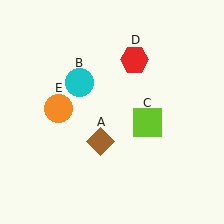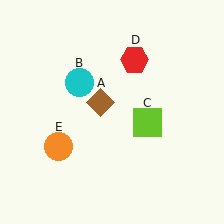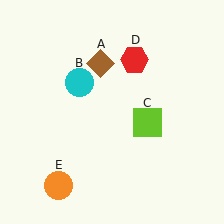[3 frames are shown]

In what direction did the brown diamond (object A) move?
The brown diamond (object A) moved up.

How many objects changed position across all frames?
2 objects changed position: brown diamond (object A), orange circle (object E).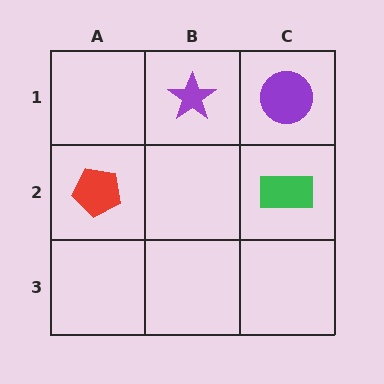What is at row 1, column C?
A purple circle.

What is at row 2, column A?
A red pentagon.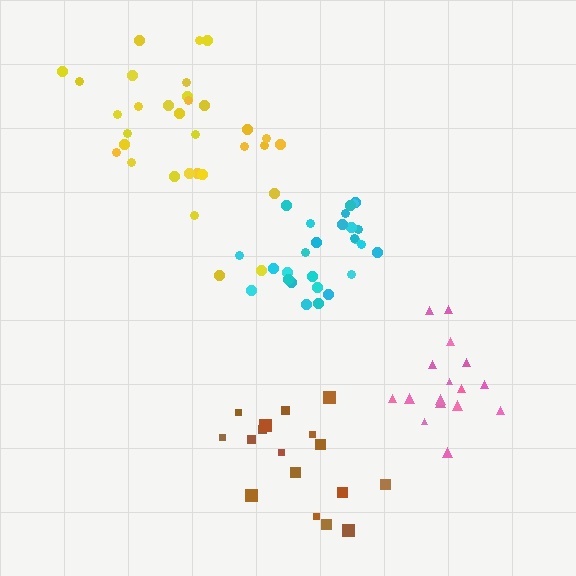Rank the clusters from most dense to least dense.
cyan, pink, yellow, brown.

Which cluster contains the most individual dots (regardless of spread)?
Yellow (32).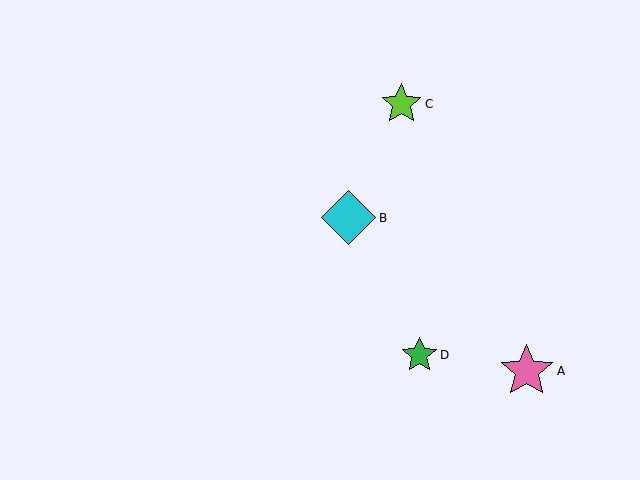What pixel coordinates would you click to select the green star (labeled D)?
Click at (419, 355) to select the green star D.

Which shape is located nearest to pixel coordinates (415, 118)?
The lime star (labeled C) at (401, 104) is nearest to that location.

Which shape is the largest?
The pink star (labeled A) is the largest.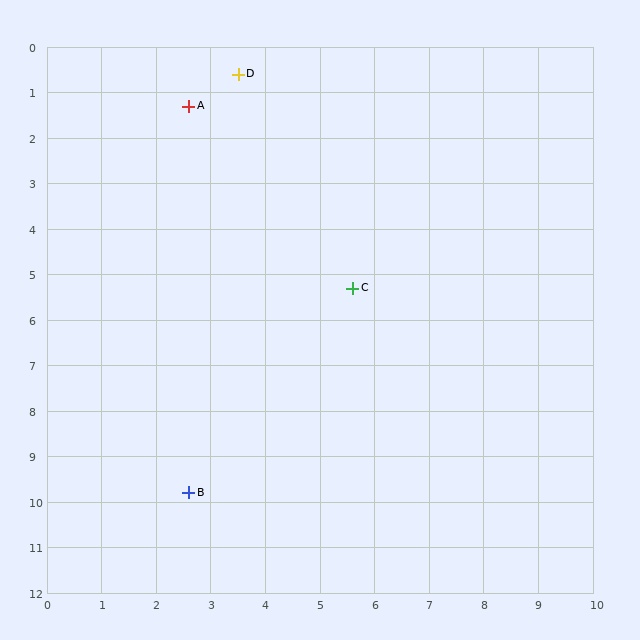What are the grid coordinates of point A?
Point A is at approximately (2.6, 1.3).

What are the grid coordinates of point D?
Point D is at approximately (3.5, 0.6).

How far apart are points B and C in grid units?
Points B and C are about 5.4 grid units apart.